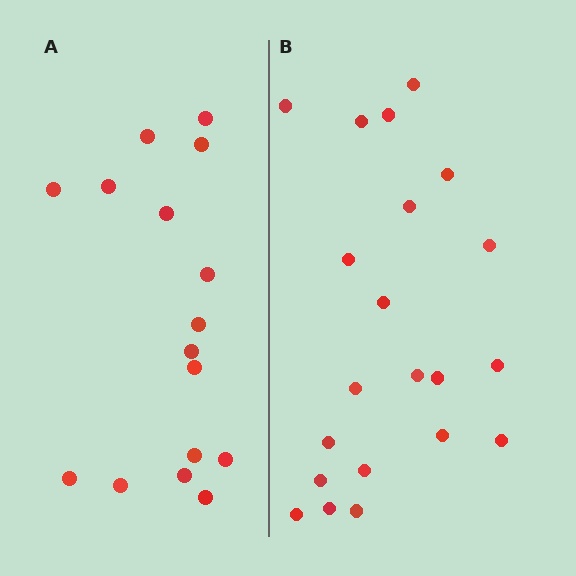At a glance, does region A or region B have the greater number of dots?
Region B (the right region) has more dots.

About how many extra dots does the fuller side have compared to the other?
Region B has about 5 more dots than region A.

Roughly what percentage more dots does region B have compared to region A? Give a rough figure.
About 30% more.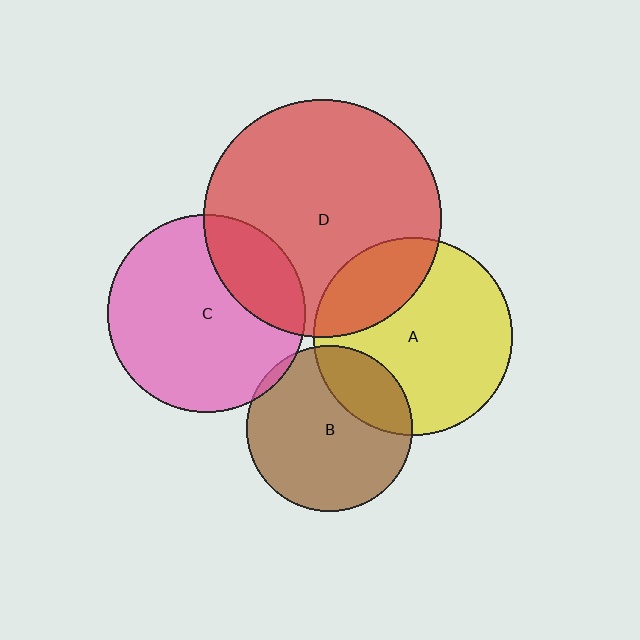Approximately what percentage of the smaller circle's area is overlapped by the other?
Approximately 25%.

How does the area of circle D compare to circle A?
Approximately 1.4 times.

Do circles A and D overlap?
Yes.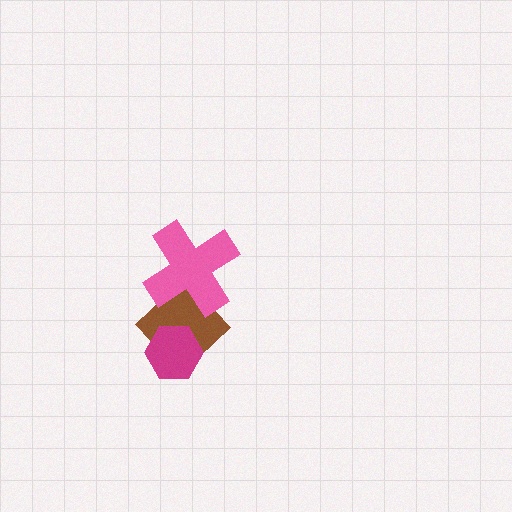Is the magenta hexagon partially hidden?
No, no other shape covers it.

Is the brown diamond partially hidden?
Yes, it is partially covered by another shape.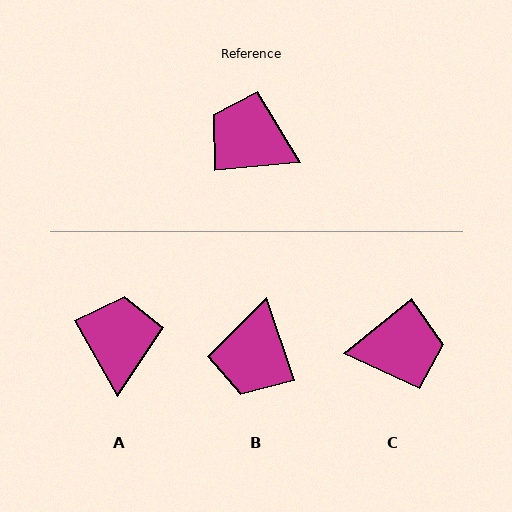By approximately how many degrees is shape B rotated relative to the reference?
Approximately 103 degrees counter-clockwise.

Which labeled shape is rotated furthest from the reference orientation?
C, about 146 degrees away.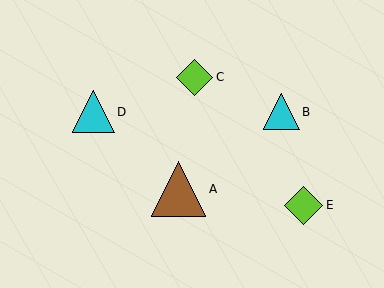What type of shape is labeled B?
Shape B is a cyan triangle.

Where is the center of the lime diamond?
The center of the lime diamond is at (304, 205).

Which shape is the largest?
The brown triangle (labeled A) is the largest.